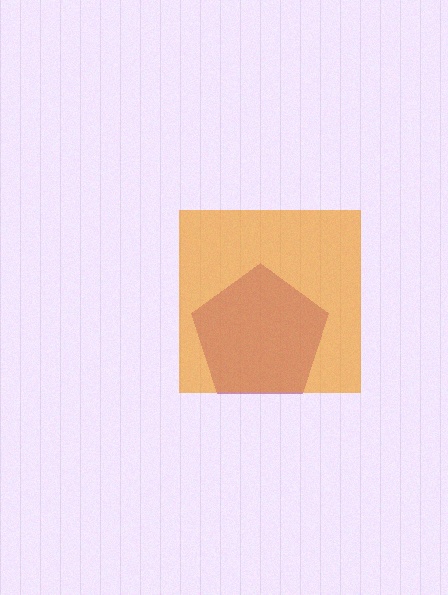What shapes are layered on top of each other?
The layered shapes are: a purple pentagon, an orange square.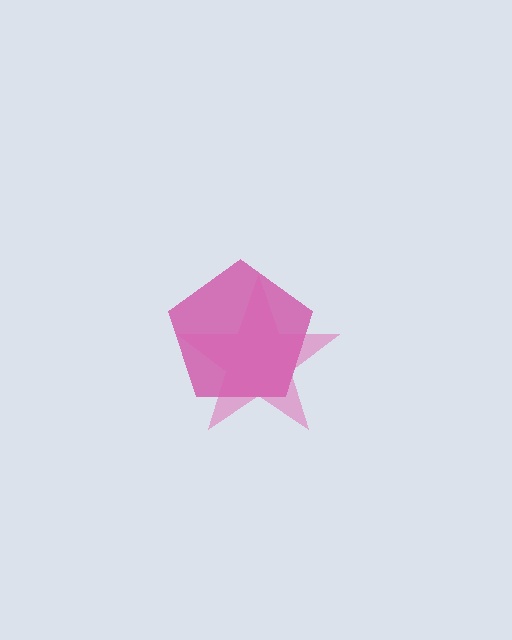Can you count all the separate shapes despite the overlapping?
Yes, there are 2 separate shapes.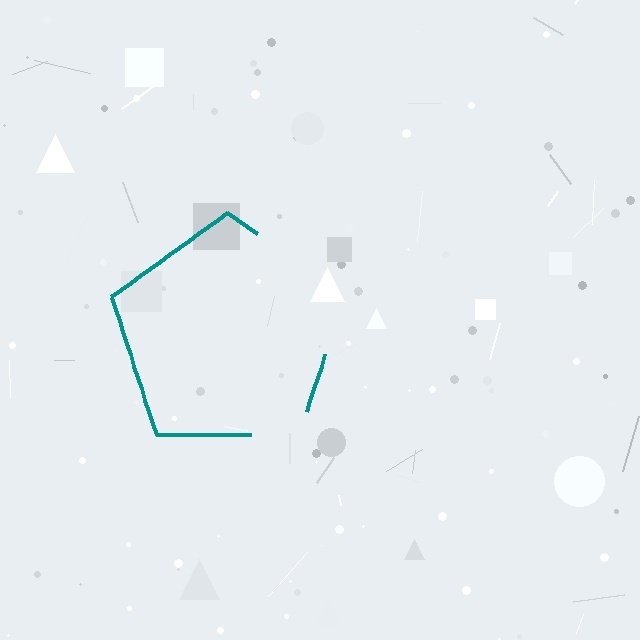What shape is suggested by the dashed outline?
The dashed outline suggests a pentagon.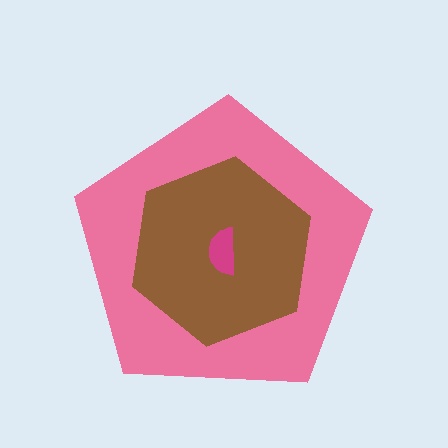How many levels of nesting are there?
3.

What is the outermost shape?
The pink pentagon.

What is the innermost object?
The magenta semicircle.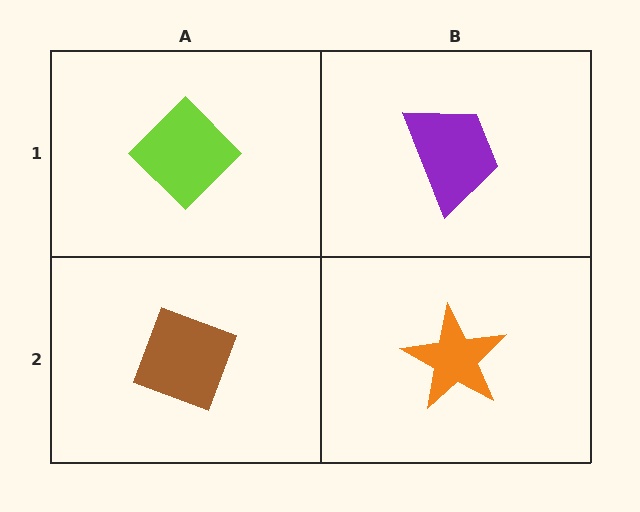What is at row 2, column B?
An orange star.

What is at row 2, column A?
A brown diamond.